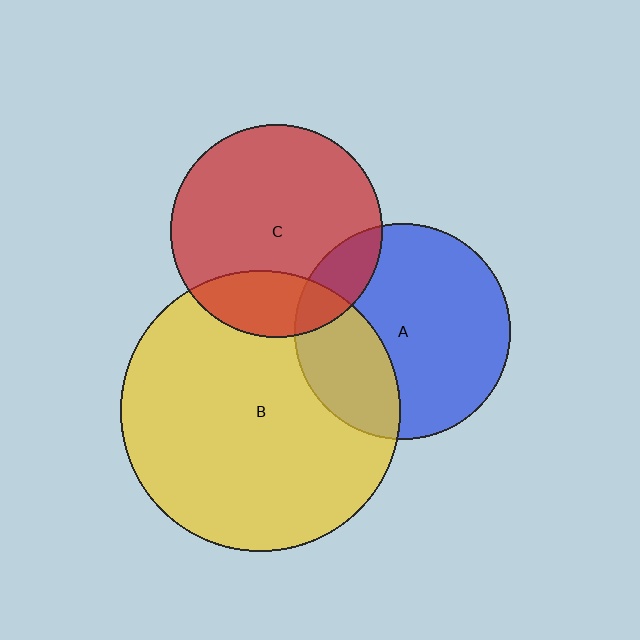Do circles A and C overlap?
Yes.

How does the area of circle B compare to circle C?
Approximately 1.7 times.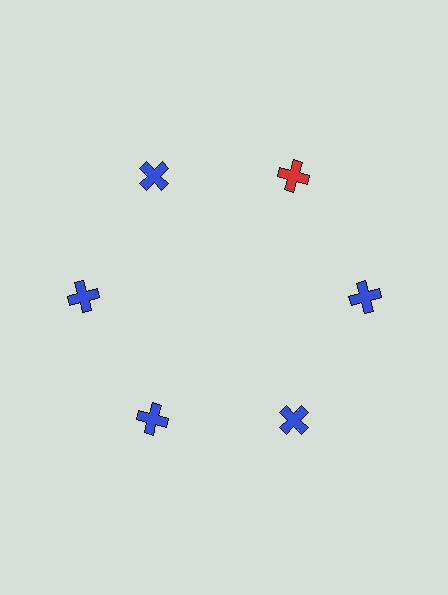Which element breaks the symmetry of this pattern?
The red cross at roughly the 1 o'clock position breaks the symmetry. All other shapes are blue crosses.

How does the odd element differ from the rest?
It has a different color: red instead of blue.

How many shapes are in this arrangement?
There are 6 shapes arranged in a ring pattern.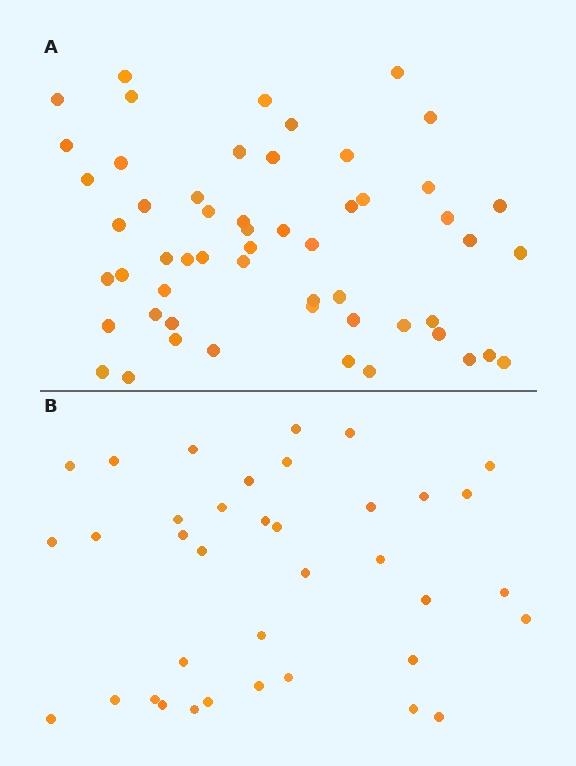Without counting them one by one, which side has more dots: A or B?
Region A (the top region) has more dots.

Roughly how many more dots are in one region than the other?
Region A has approximately 20 more dots than region B.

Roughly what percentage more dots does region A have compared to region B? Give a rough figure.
About 50% more.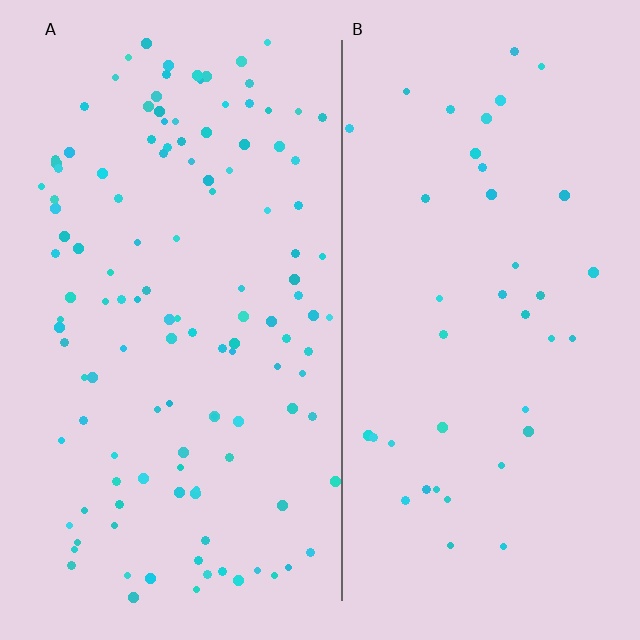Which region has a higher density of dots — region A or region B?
A (the left).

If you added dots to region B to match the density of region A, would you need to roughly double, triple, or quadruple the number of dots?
Approximately triple.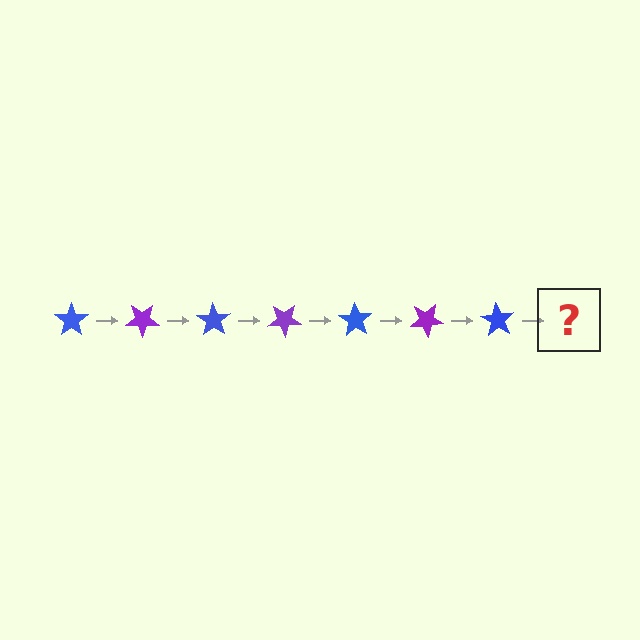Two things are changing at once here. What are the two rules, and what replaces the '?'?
The two rules are that it rotates 35 degrees each step and the color cycles through blue and purple. The '?' should be a purple star, rotated 245 degrees from the start.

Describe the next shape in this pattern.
It should be a purple star, rotated 245 degrees from the start.